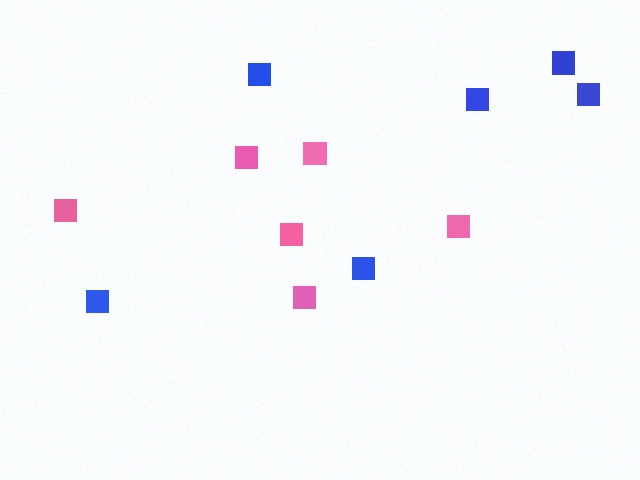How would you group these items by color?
There are 2 groups: one group of pink squares (6) and one group of blue squares (6).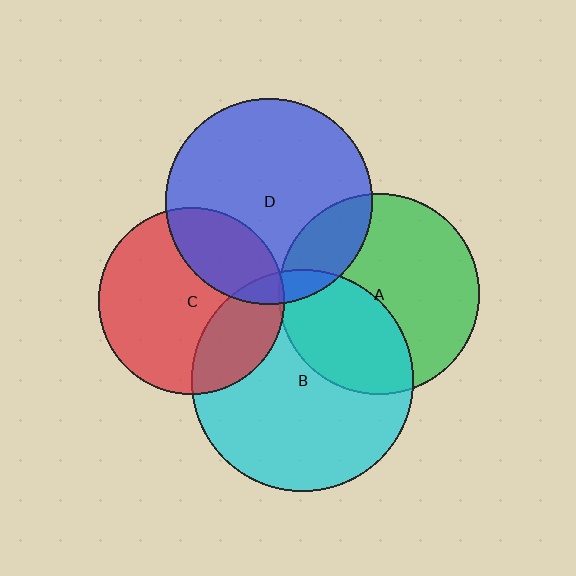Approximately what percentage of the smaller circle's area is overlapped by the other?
Approximately 5%.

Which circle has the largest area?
Circle B (cyan).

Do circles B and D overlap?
Yes.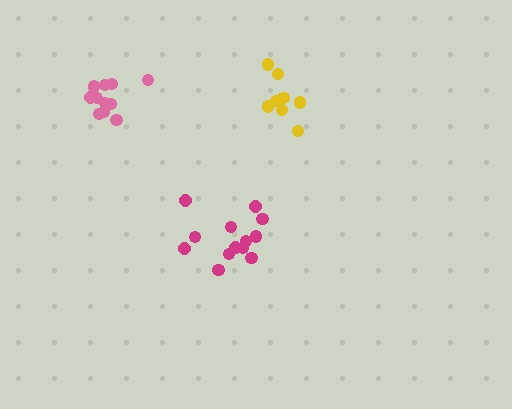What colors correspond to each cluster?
The clusters are colored: yellow, pink, magenta.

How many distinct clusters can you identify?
There are 3 distinct clusters.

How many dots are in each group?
Group 1: 9 dots, Group 2: 11 dots, Group 3: 13 dots (33 total).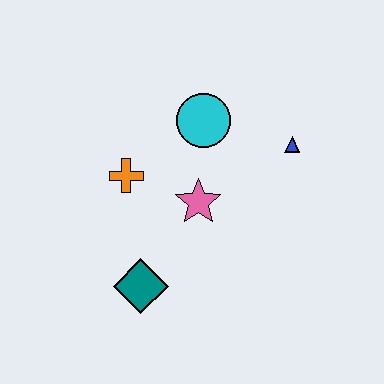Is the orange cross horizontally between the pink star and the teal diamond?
No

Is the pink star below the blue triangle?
Yes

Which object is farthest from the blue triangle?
The teal diamond is farthest from the blue triangle.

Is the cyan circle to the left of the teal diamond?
No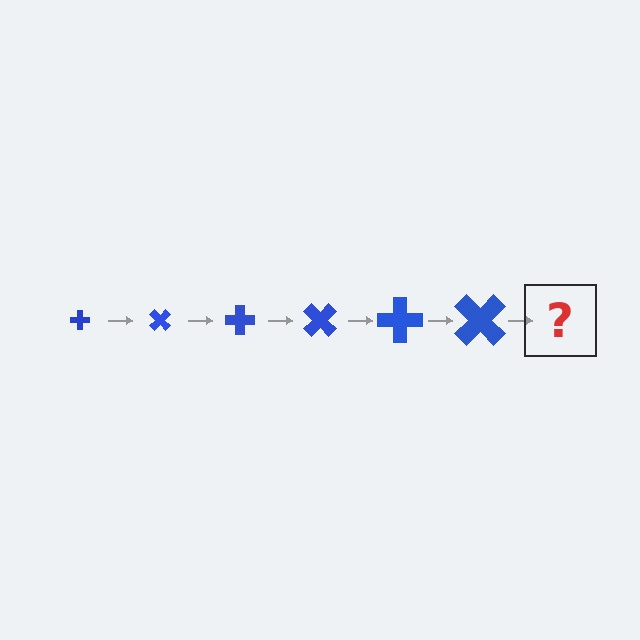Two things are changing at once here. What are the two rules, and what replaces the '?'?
The two rules are that the cross grows larger each step and it rotates 45 degrees each step. The '?' should be a cross, larger than the previous one and rotated 270 degrees from the start.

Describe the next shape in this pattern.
It should be a cross, larger than the previous one and rotated 270 degrees from the start.